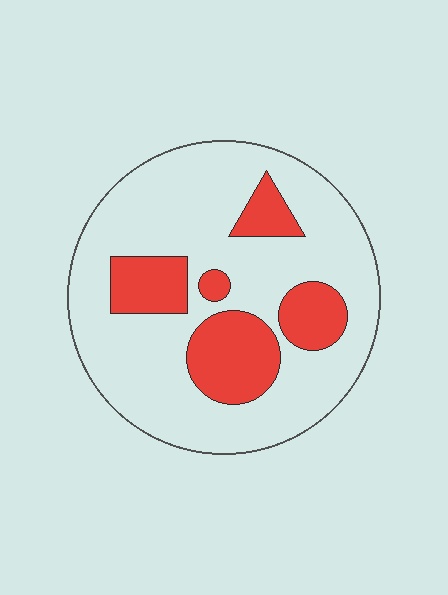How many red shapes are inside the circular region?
5.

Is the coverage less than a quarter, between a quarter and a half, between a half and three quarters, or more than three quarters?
Less than a quarter.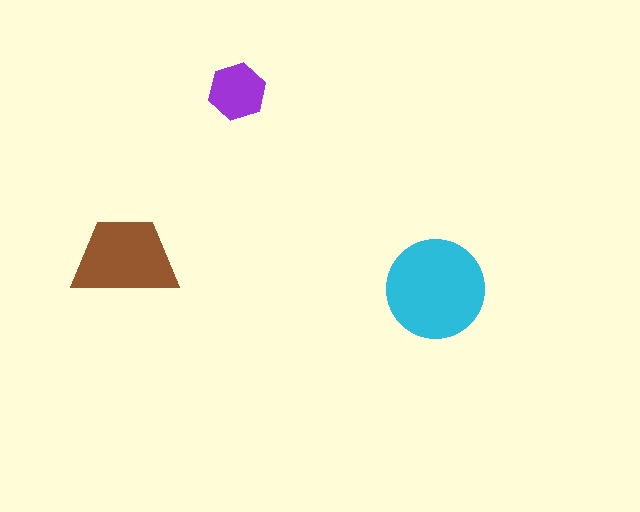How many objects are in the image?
There are 3 objects in the image.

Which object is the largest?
The cyan circle.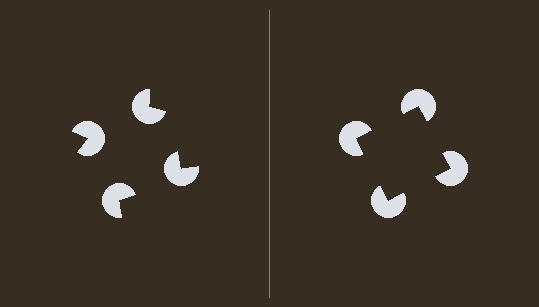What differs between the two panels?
The pac-man discs are positioned identically on both sides; only the wedge orientations differ. On the right they align to a square; on the left they are misaligned.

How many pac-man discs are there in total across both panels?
8 — 4 on each side.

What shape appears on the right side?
An illusory square.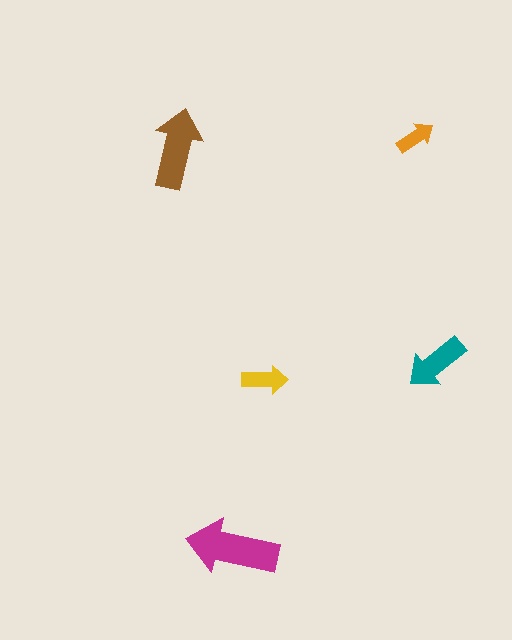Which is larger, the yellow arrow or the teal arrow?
The teal one.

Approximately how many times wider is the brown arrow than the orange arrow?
About 2 times wider.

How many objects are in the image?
There are 5 objects in the image.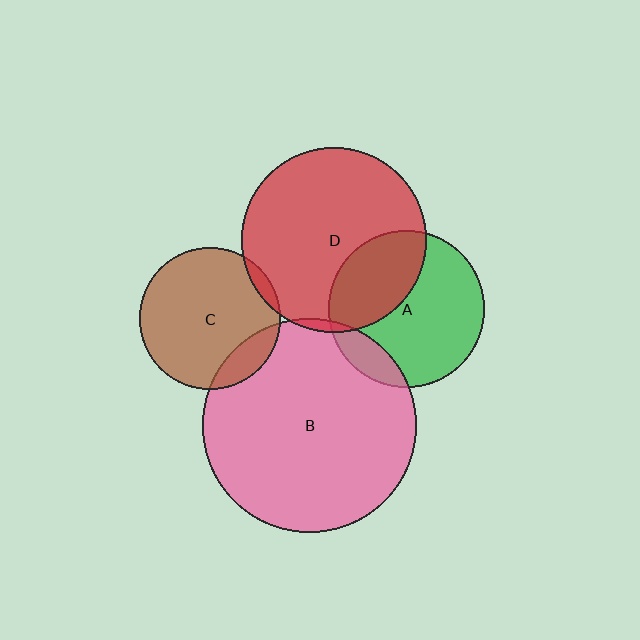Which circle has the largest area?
Circle B (pink).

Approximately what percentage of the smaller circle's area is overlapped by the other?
Approximately 35%.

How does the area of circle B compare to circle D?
Approximately 1.3 times.